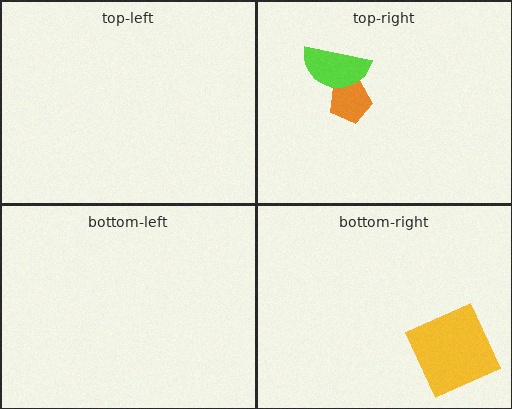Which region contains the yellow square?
The bottom-right region.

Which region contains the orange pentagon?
The top-right region.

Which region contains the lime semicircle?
The top-right region.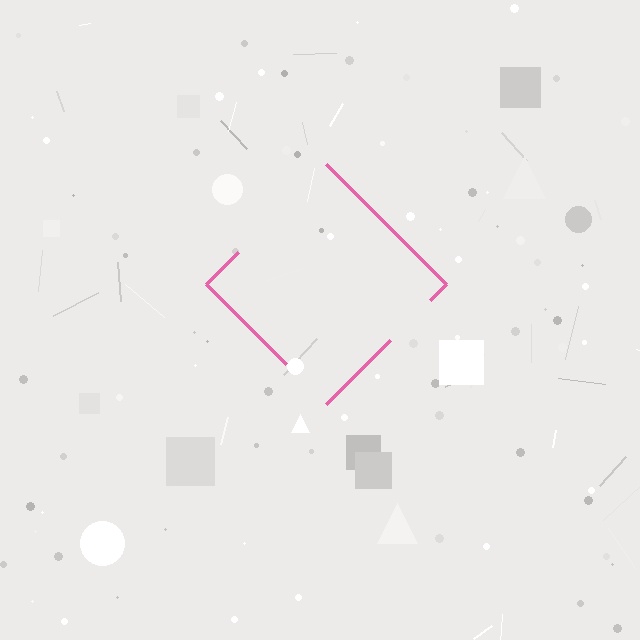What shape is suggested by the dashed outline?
The dashed outline suggests a diamond.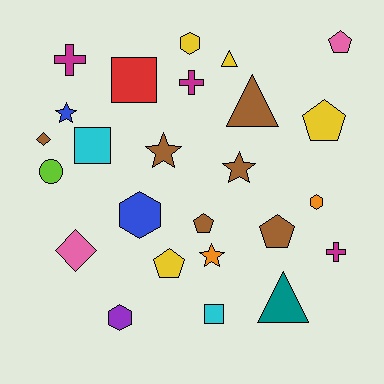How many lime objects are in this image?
There is 1 lime object.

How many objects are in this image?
There are 25 objects.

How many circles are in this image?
There is 1 circle.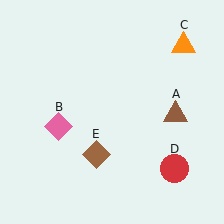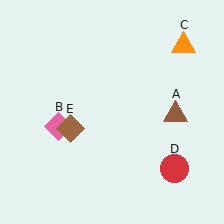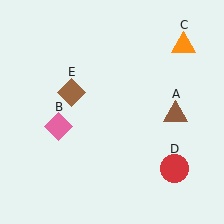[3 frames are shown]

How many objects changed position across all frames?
1 object changed position: brown diamond (object E).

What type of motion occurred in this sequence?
The brown diamond (object E) rotated clockwise around the center of the scene.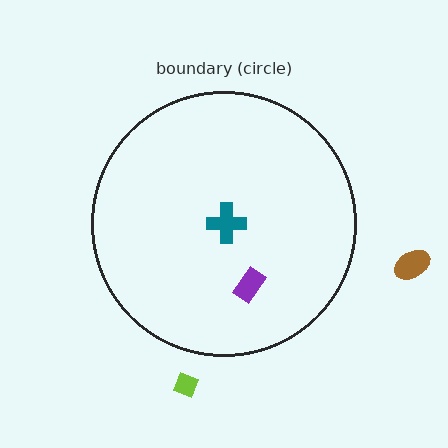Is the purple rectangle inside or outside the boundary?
Inside.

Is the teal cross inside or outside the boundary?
Inside.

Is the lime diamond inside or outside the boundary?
Outside.